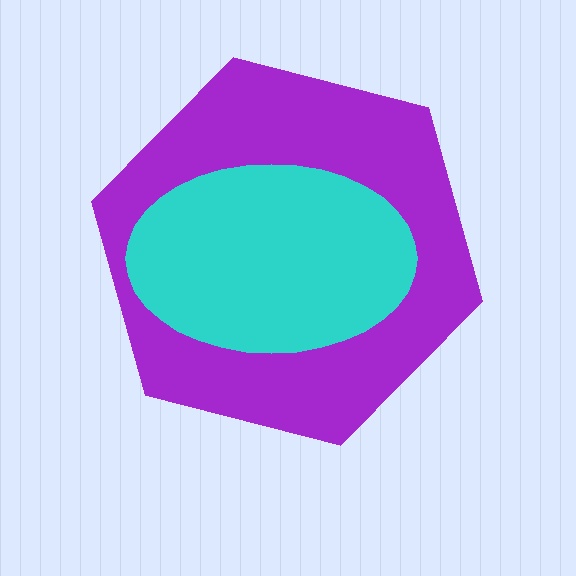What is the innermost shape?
The cyan ellipse.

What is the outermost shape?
The purple hexagon.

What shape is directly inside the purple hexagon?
The cyan ellipse.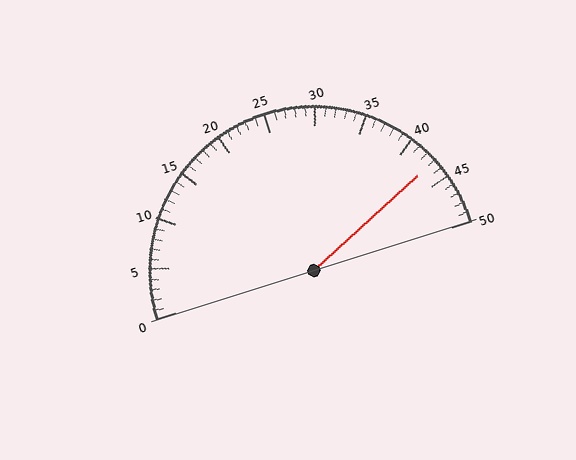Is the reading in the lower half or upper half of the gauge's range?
The reading is in the upper half of the range (0 to 50).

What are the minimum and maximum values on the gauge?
The gauge ranges from 0 to 50.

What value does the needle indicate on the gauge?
The needle indicates approximately 43.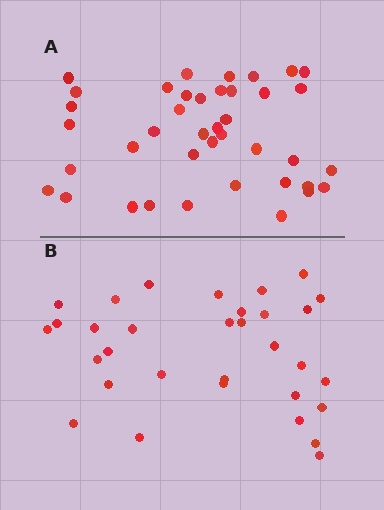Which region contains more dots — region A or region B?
Region A (the top region) has more dots.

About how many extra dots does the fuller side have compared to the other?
Region A has roughly 8 or so more dots than region B.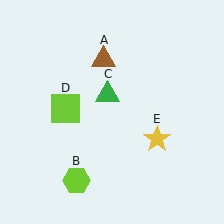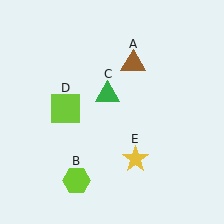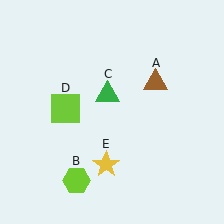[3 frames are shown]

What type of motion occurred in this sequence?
The brown triangle (object A), yellow star (object E) rotated clockwise around the center of the scene.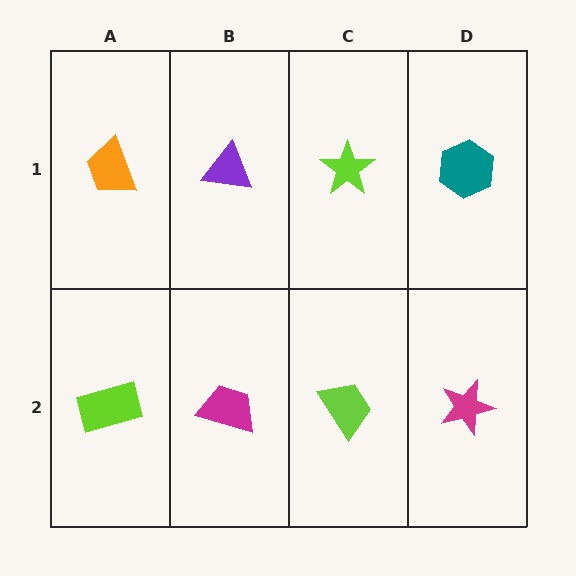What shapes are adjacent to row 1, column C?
A lime trapezoid (row 2, column C), a purple triangle (row 1, column B), a teal hexagon (row 1, column D).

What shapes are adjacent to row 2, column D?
A teal hexagon (row 1, column D), a lime trapezoid (row 2, column C).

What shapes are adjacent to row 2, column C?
A lime star (row 1, column C), a magenta trapezoid (row 2, column B), a magenta star (row 2, column D).